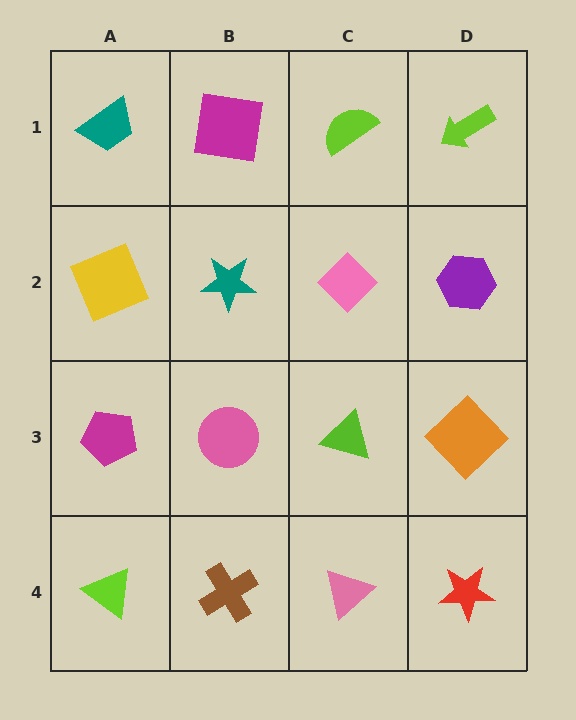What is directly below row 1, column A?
A yellow square.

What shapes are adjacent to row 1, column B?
A teal star (row 2, column B), a teal trapezoid (row 1, column A), a lime semicircle (row 1, column C).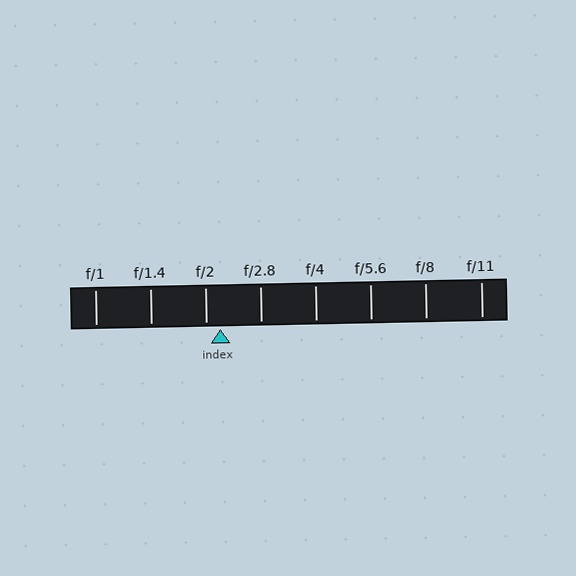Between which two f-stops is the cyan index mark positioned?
The index mark is between f/2 and f/2.8.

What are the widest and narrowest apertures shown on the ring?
The widest aperture shown is f/1 and the narrowest is f/11.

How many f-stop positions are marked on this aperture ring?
There are 8 f-stop positions marked.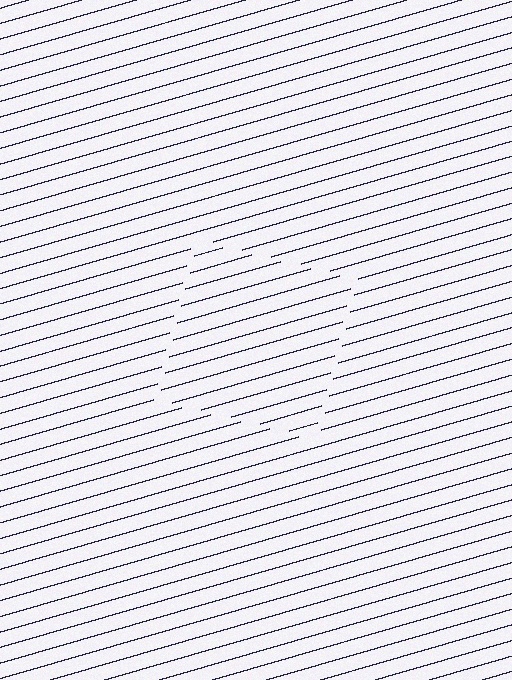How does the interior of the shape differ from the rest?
The interior of the shape contains the same grating, shifted by half a period — the contour is defined by the phase discontinuity where line-ends from the inner and outer gratings abut.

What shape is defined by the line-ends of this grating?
An illusory square. The interior of the shape contains the same grating, shifted by half a period — the contour is defined by the phase discontinuity where line-ends from the inner and outer gratings abut.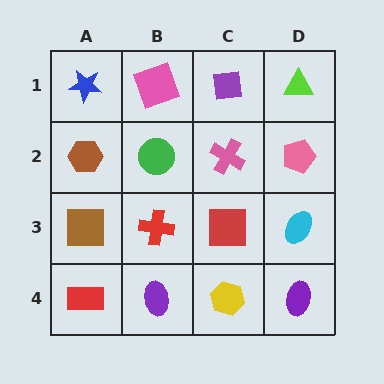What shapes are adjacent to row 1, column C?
A pink cross (row 2, column C), a pink square (row 1, column B), a lime triangle (row 1, column D).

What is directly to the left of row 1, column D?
A purple square.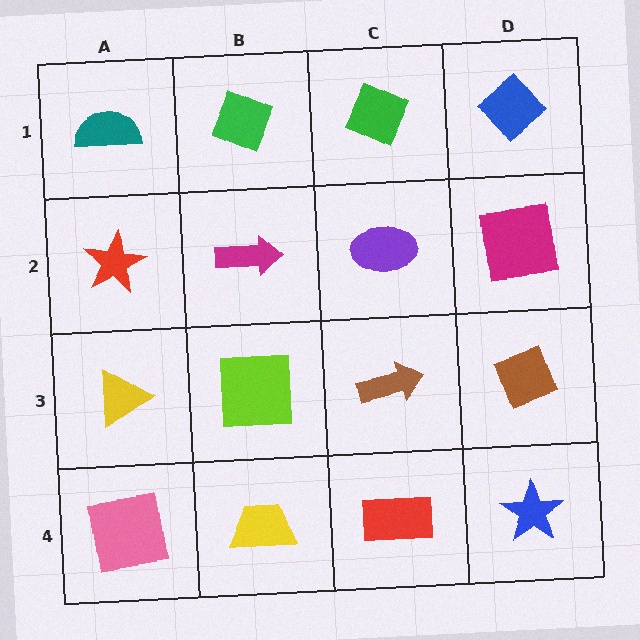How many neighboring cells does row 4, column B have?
3.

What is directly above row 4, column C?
A brown arrow.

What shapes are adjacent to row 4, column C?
A brown arrow (row 3, column C), a yellow trapezoid (row 4, column B), a blue star (row 4, column D).